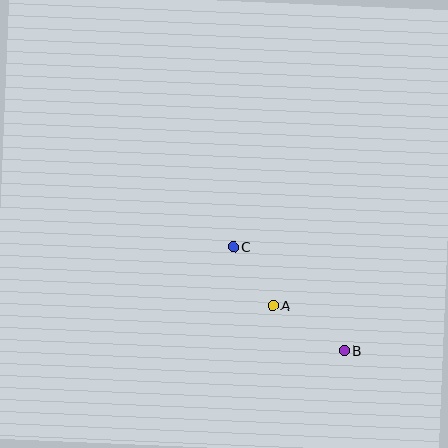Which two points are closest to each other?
Points A and C are closest to each other.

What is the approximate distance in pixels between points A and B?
The distance between A and B is approximately 84 pixels.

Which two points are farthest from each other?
Points B and C are farthest from each other.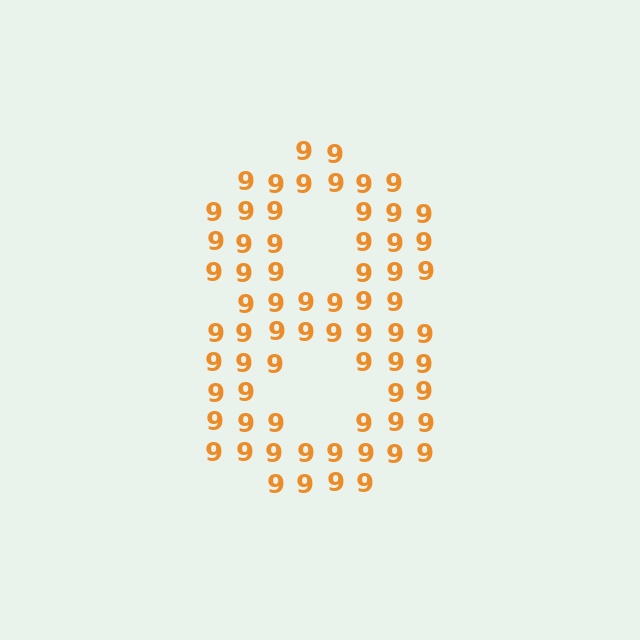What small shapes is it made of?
It is made of small digit 9's.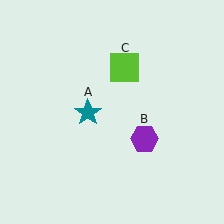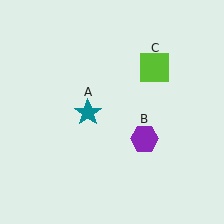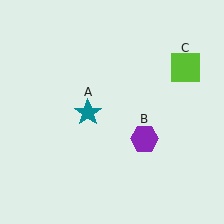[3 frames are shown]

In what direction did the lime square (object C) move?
The lime square (object C) moved right.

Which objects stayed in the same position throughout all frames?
Teal star (object A) and purple hexagon (object B) remained stationary.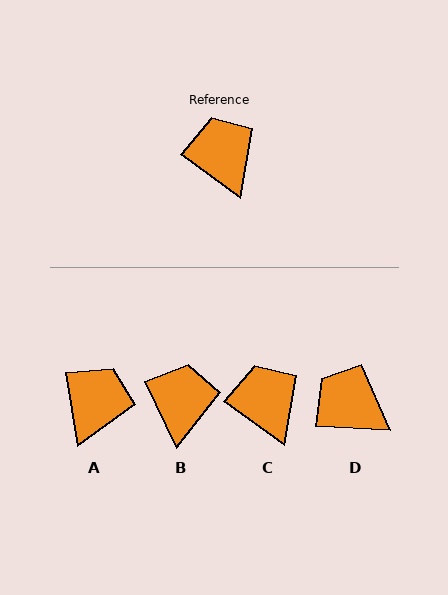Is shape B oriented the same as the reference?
No, it is off by about 28 degrees.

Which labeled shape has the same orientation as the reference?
C.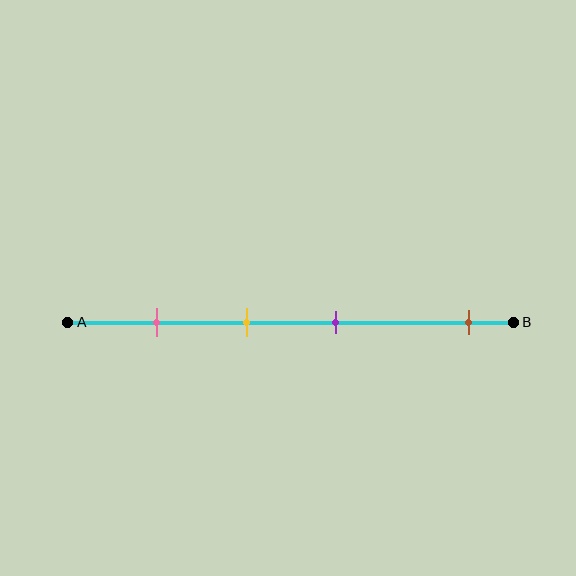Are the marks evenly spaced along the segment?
No, the marks are not evenly spaced.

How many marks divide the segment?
There are 4 marks dividing the segment.